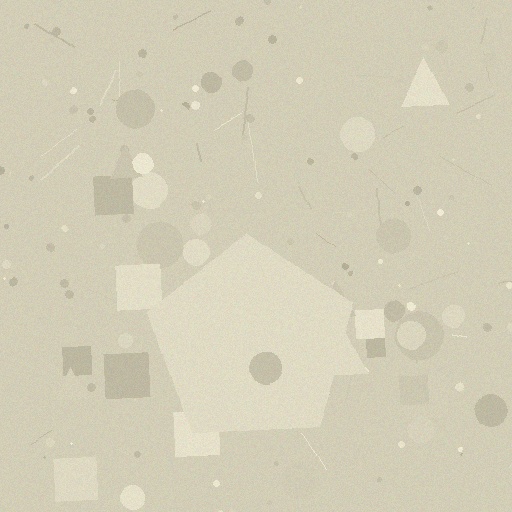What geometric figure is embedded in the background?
A pentagon is embedded in the background.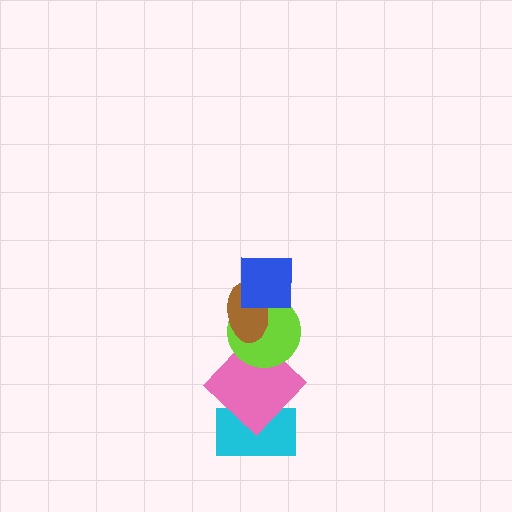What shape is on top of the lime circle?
The brown ellipse is on top of the lime circle.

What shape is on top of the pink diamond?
The lime circle is on top of the pink diamond.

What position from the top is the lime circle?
The lime circle is 3rd from the top.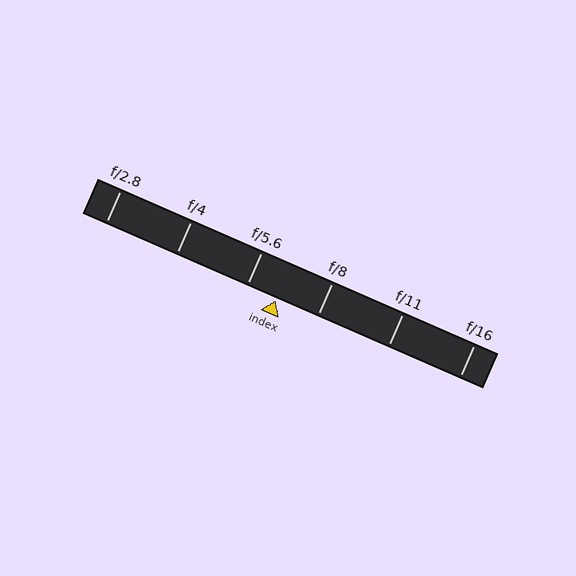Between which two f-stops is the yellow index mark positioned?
The index mark is between f/5.6 and f/8.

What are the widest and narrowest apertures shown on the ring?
The widest aperture shown is f/2.8 and the narrowest is f/16.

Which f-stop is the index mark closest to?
The index mark is closest to f/5.6.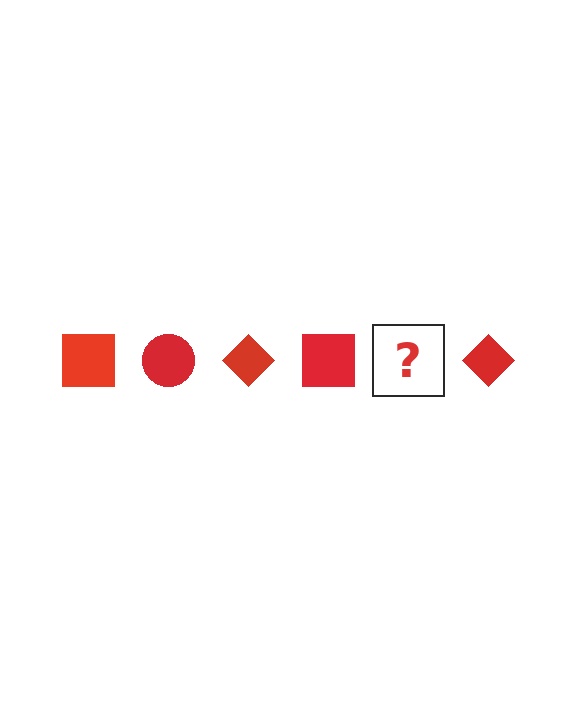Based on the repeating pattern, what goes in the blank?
The blank should be a red circle.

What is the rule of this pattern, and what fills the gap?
The rule is that the pattern cycles through square, circle, diamond shapes in red. The gap should be filled with a red circle.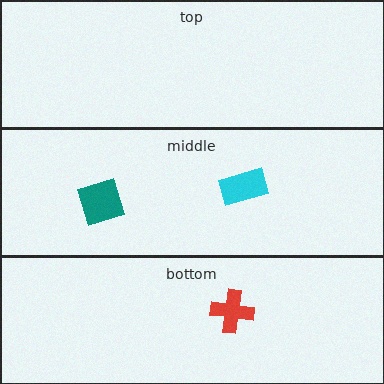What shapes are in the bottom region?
The red cross.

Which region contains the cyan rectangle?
The middle region.